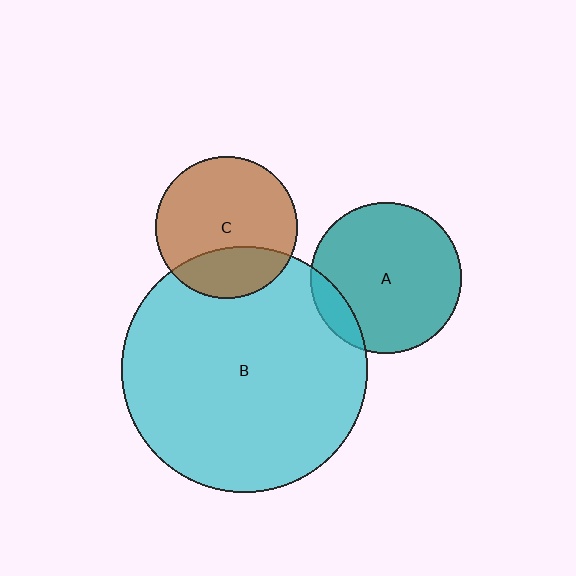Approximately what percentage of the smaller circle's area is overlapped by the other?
Approximately 10%.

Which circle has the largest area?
Circle B (cyan).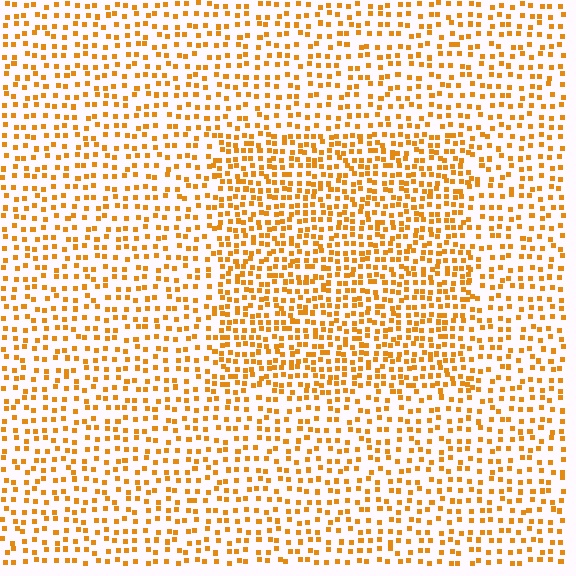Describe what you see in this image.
The image contains small orange elements arranged at two different densities. A rectangle-shaped region is visible where the elements are more densely packed than the surrounding area.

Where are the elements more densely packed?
The elements are more densely packed inside the rectangle boundary.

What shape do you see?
I see a rectangle.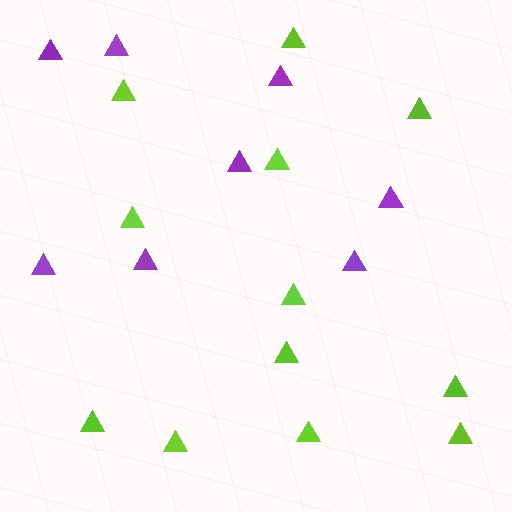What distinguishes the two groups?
There are 2 groups: one group of purple triangles (8) and one group of lime triangles (12).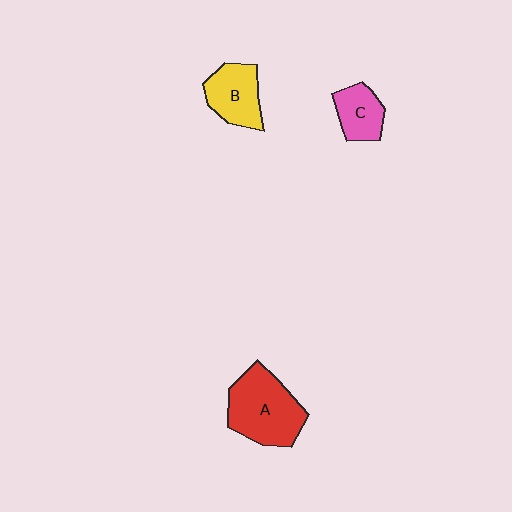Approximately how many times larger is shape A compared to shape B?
Approximately 1.5 times.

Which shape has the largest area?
Shape A (red).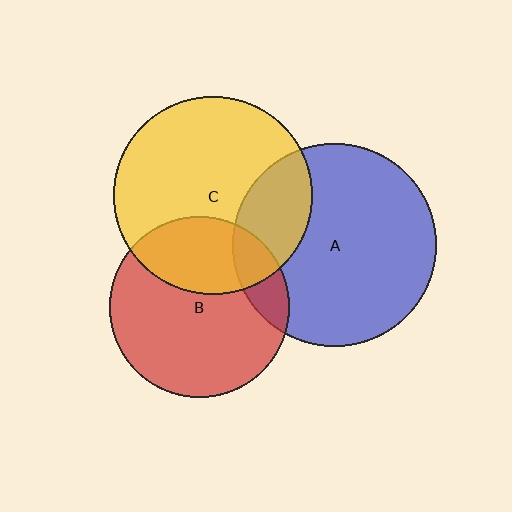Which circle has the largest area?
Circle A (blue).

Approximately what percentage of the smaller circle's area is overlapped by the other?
Approximately 25%.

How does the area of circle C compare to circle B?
Approximately 1.2 times.